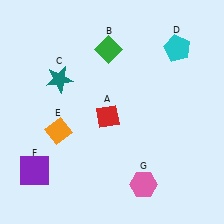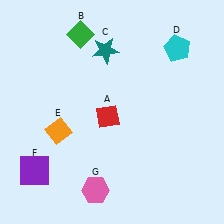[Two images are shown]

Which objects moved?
The objects that moved are: the green diamond (B), the teal star (C), the pink hexagon (G).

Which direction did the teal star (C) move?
The teal star (C) moved right.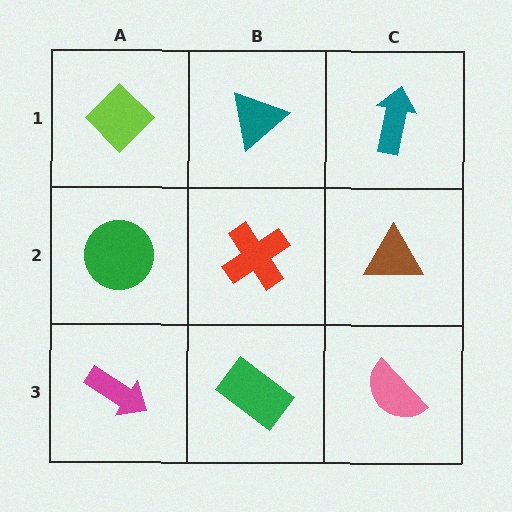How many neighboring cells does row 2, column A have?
3.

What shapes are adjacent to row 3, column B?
A red cross (row 2, column B), a magenta arrow (row 3, column A), a pink semicircle (row 3, column C).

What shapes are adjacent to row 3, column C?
A brown triangle (row 2, column C), a green rectangle (row 3, column B).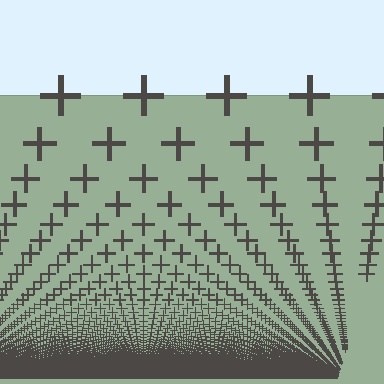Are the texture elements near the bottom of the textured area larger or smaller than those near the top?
Smaller. The gradient is inverted — elements near the bottom are smaller and denser.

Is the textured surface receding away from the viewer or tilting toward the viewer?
The surface appears to tilt toward the viewer. Texture elements get larger and sparser toward the top.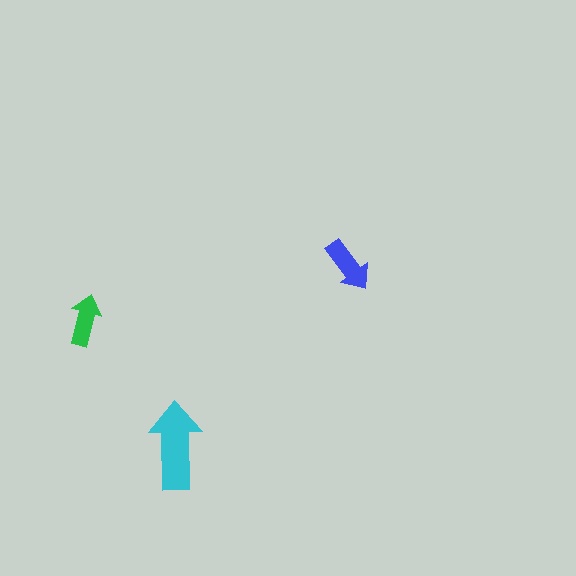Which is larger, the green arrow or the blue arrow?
The blue one.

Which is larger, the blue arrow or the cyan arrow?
The cyan one.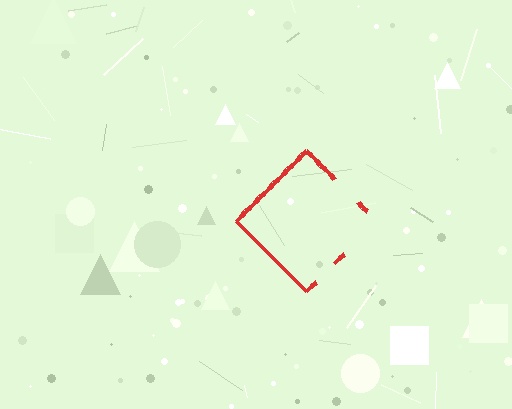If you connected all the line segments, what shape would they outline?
They would outline a diamond.